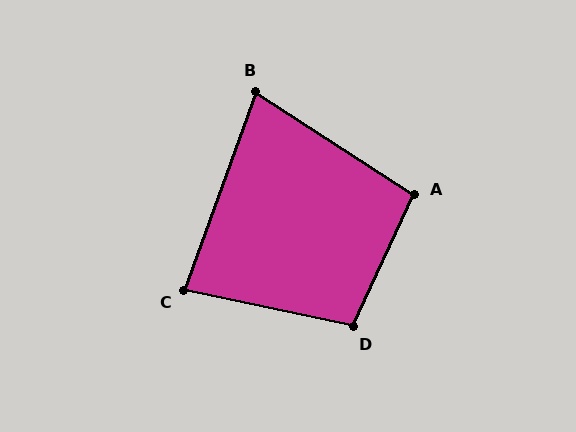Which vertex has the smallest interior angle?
B, at approximately 77 degrees.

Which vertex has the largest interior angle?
D, at approximately 103 degrees.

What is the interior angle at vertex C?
Approximately 82 degrees (acute).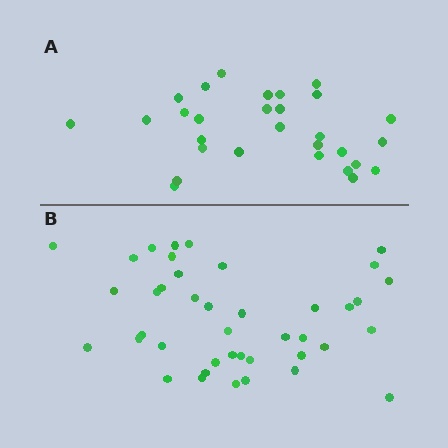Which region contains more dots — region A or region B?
Region B (the bottom region) has more dots.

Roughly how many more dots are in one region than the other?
Region B has roughly 12 or so more dots than region A.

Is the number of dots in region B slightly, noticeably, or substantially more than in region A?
Region B has noticeably more, but not dramatically so. The ratio is roughly 1.4 to 1.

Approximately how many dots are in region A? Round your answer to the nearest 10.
About 30 dots. (The exact count is 29, which rounds to 30.)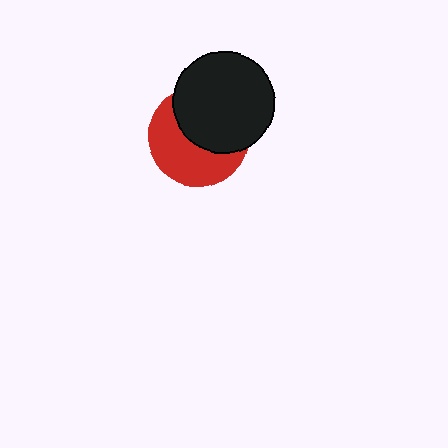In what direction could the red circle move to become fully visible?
The red circle could move toward the lower-left. That would shift it out from behind the black circle entirely.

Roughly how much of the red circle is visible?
About half of it is visible (roughly 50%).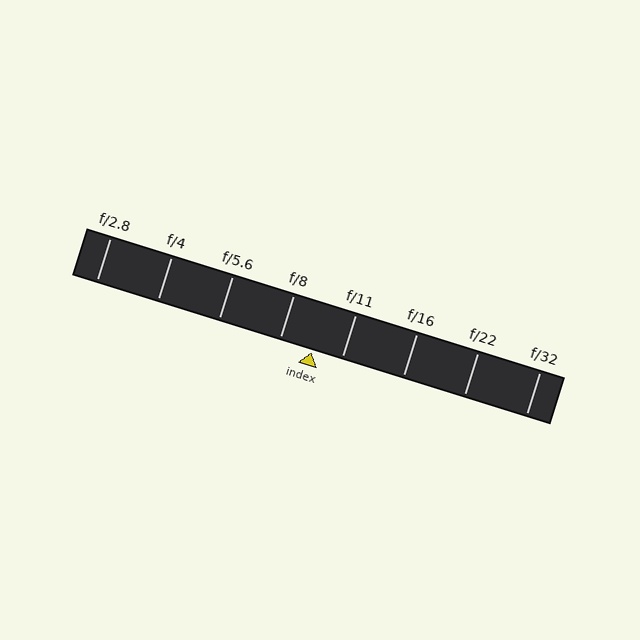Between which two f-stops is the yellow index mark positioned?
The index mark is between f/8 and f/11.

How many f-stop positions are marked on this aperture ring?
There are 8 f-stop positions marked.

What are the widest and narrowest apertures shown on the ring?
The widest aperture shown is f/2.8 and the narrowest is f/32.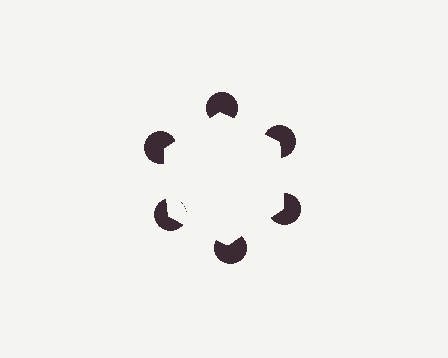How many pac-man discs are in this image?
There are 6 — one at each vertex of the illusory hexagon.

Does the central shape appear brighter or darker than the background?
It typically appears slightly brighter than the background, even though no actual brightness change is drawn.